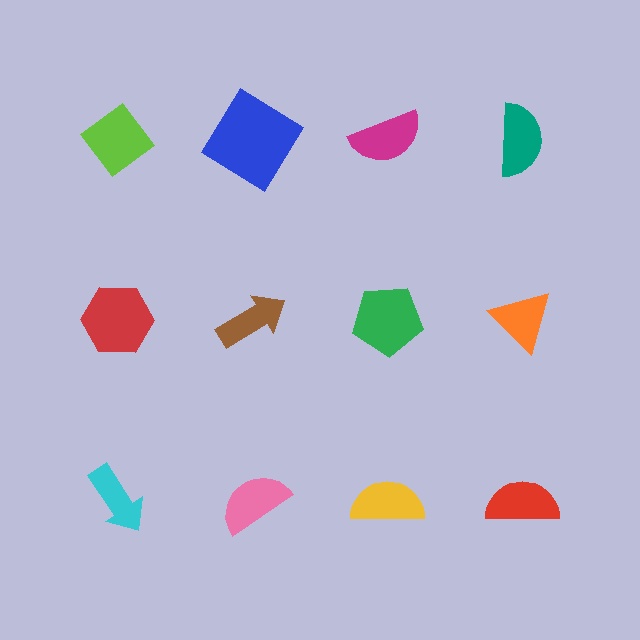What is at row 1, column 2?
A blue diamond.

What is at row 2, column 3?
A green pentagon.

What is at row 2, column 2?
A brown arrow.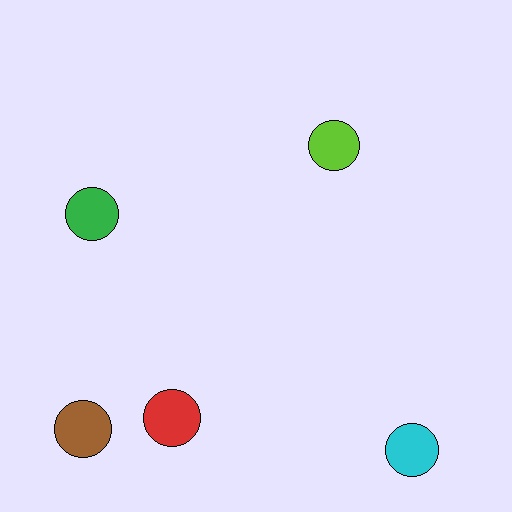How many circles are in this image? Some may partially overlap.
There are 5 circles.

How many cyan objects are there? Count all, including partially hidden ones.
There is 1 cyan object.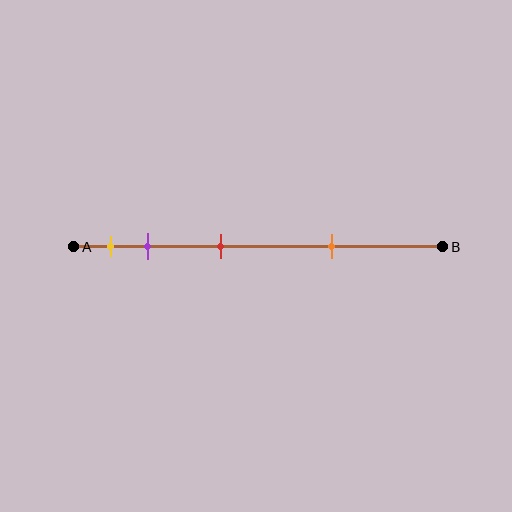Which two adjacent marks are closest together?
The yellow and purple marks are the closest adjacent pair.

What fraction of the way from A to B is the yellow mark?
The yellow mark is approximately 10% (0.1) of the way from A to B.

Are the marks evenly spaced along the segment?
No, the marks are not evenly spaced.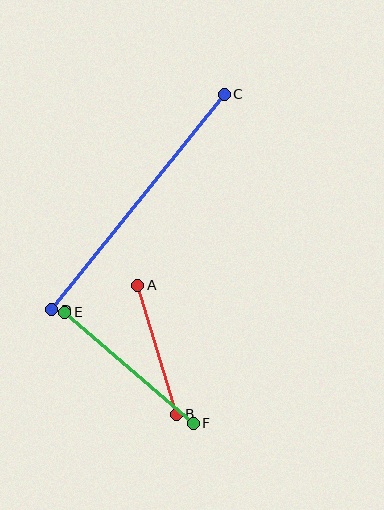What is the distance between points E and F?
The distance is approximately 170 pixels.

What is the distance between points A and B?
The distance is approximately 135 pixels.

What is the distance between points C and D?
The distance is approximately 276 pixels.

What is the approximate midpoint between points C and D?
The midpoint is at approximately (138, 202) pixels.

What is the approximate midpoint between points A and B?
The midpoint is at approximately (157, 350) pixels.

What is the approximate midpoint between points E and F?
The midpoint is at approximately (129, 368) pixels.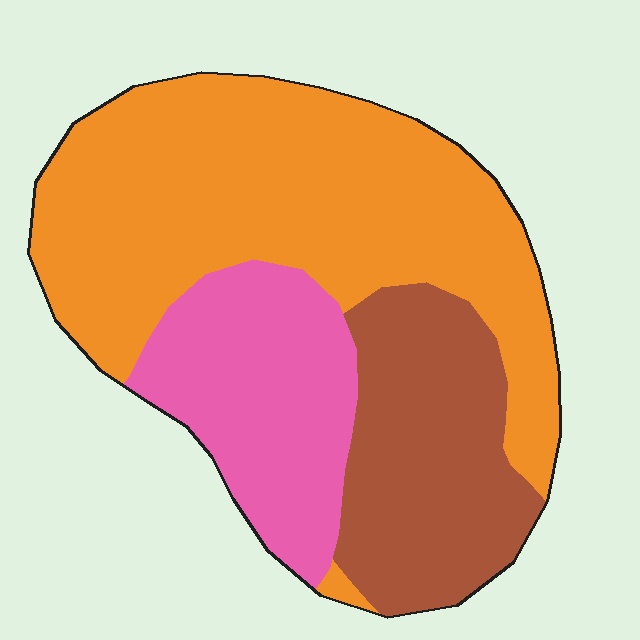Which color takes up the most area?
Orange, at roughly 55%.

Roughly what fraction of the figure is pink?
Pink takes up less than a quarter of the figure.